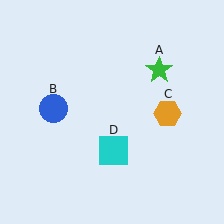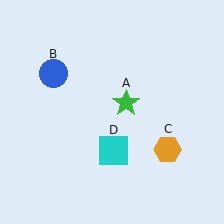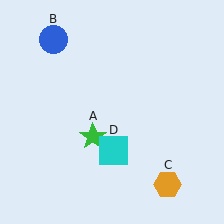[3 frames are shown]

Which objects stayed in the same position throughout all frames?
Cyan square (object D) remained stationary.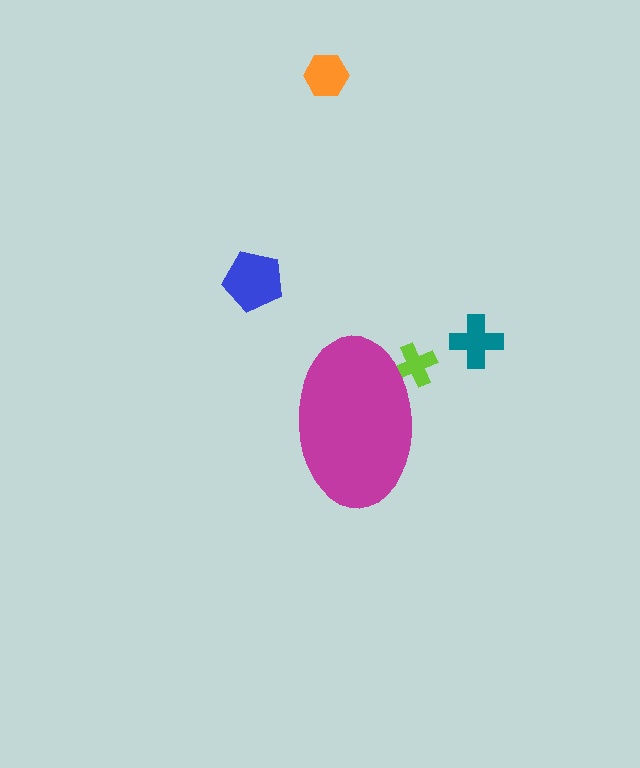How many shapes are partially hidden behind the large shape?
1 shape is partially hidden.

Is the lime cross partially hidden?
Yes, the lime cross is partially hidden behind the magenta ellipse.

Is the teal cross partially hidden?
No, the teal cross is fully visible.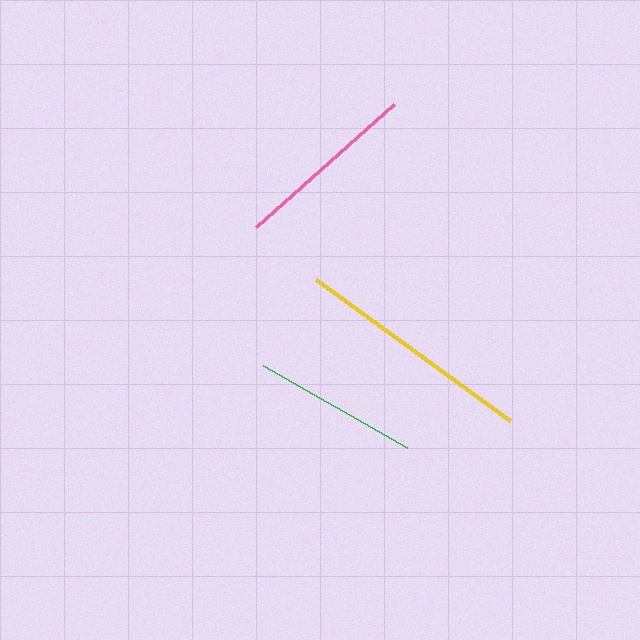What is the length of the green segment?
The green segment is approximately 166 pixels long.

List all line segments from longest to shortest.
From longest to shortest: yellow, pink, green.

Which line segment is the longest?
The yellow line is the longest at approximately 240 pixels.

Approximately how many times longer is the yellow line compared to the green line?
The yellow line is approximately 1.4 times the length of the green line.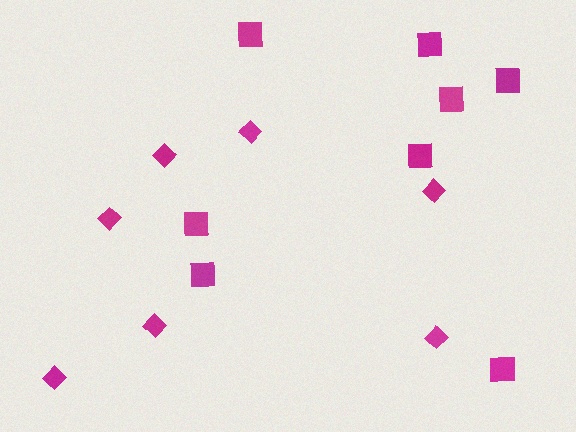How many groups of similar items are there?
There are 2 groups: one group of squares (8) and one group of diamonds (7).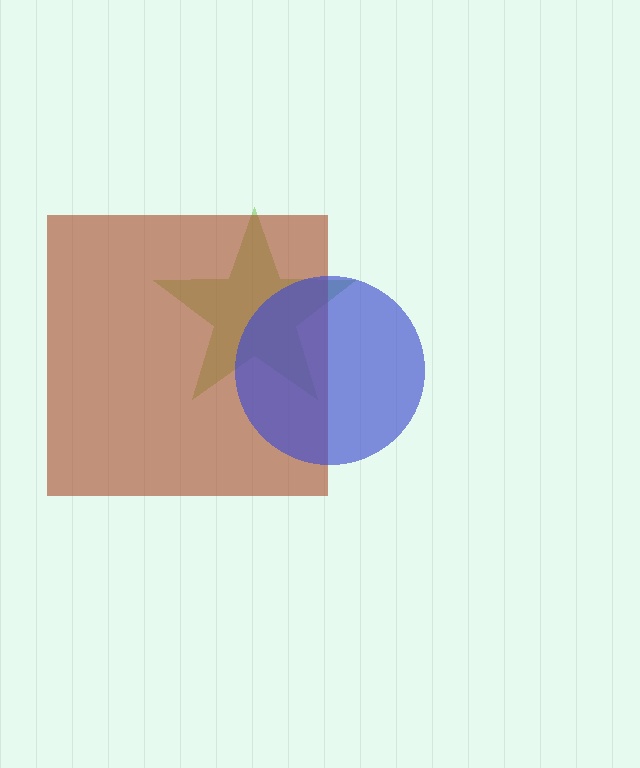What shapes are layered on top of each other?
The layered shapes are: a lime star, a brown square, a blue circle.